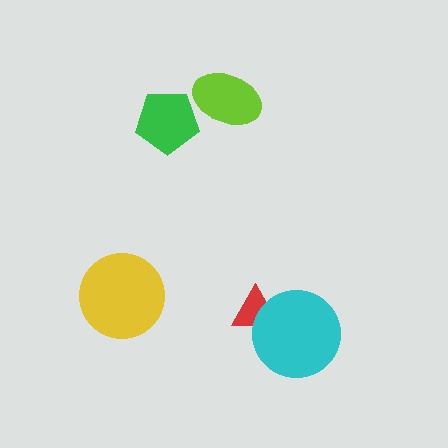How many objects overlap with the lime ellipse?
0 objects overlap with the lime ellipse.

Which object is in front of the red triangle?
The cyan circle is in front of the red triangle.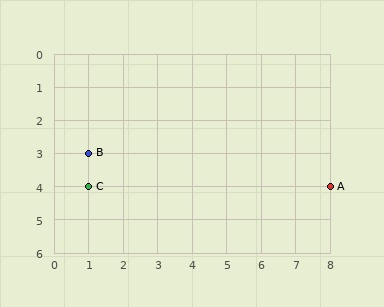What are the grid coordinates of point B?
Point B is at grid coordinates (1, 3).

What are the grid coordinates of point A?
Point A is at grid coordinates (8, 4).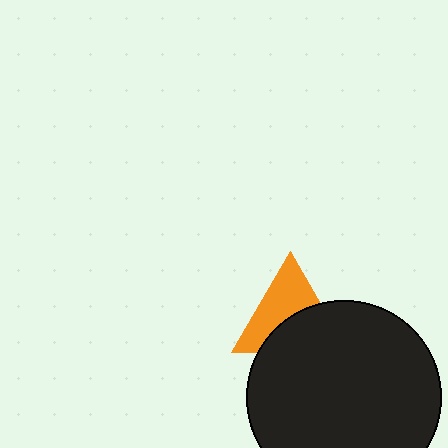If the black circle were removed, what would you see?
You would see the complete orange triangle.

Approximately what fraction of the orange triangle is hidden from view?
Roughly 46% of the orange triangle is hidden behind the black circle.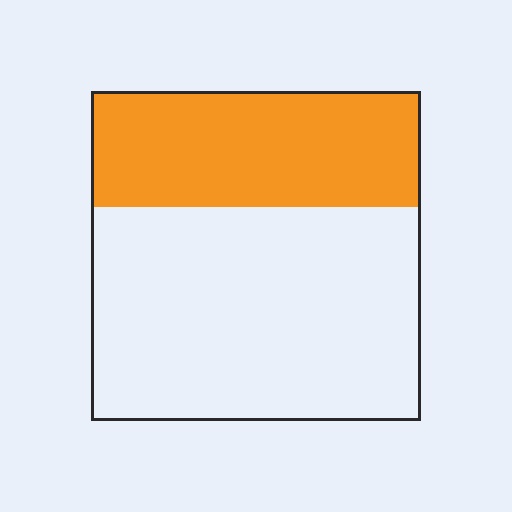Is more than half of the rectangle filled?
No.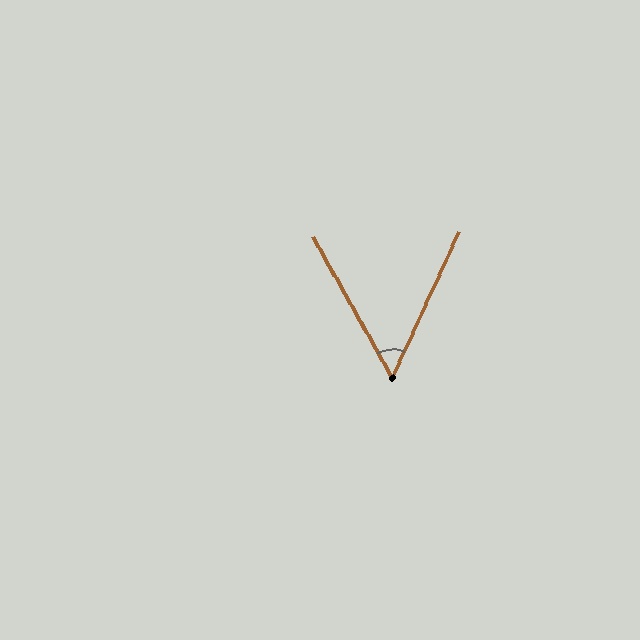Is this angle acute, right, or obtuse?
It is acute.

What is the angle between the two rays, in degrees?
Approximately 54 degrees.